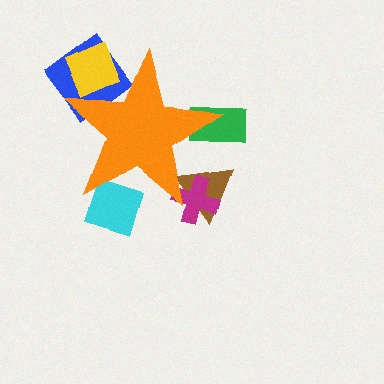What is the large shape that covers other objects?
An orange star.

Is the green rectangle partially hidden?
Yes, the green rectangle is partially hidden behind the orange star.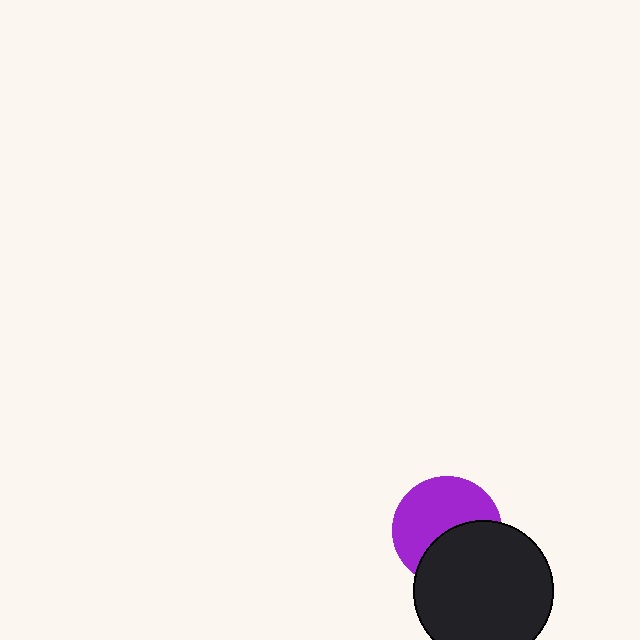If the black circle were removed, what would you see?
You would see the complete purple circle.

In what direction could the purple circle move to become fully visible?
The purple circle could move up. That would shift it out from behind the black circle entirely.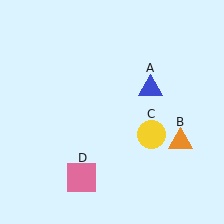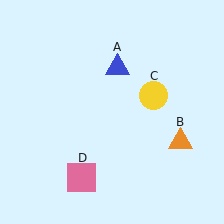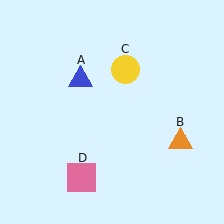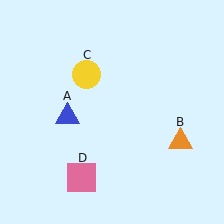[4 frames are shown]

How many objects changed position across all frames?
2 objects changed position: blue triangle (object A), yellow circle (object C).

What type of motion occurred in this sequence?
The blue triangle (object A), yellow circle (object C) rotated counterclockwise around the center of the scene.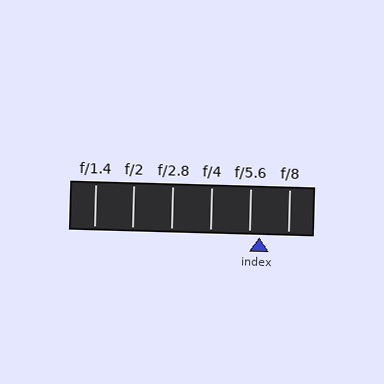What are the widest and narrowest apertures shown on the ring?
The widest aperture shown is f/1.4 and the narrowest is f/8.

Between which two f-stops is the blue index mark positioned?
The index mark is between f/5.6 and f/8.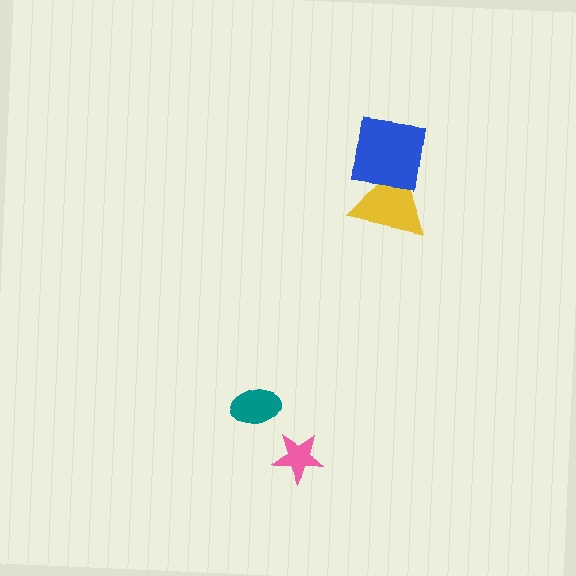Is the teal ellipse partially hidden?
No, no other shape covers it.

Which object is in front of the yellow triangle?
The blue square is in front of the yellow triangle.